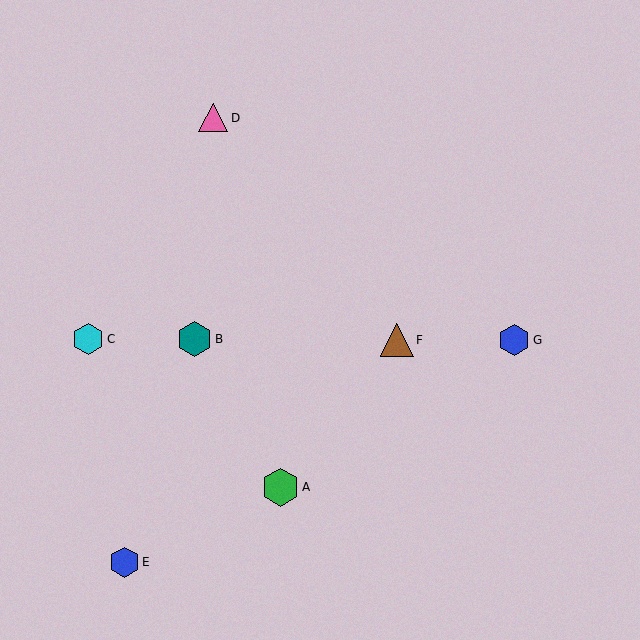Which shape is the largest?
The green hexagon (labeled A) is the largest.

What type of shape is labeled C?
Shape C is a cyan hexagon.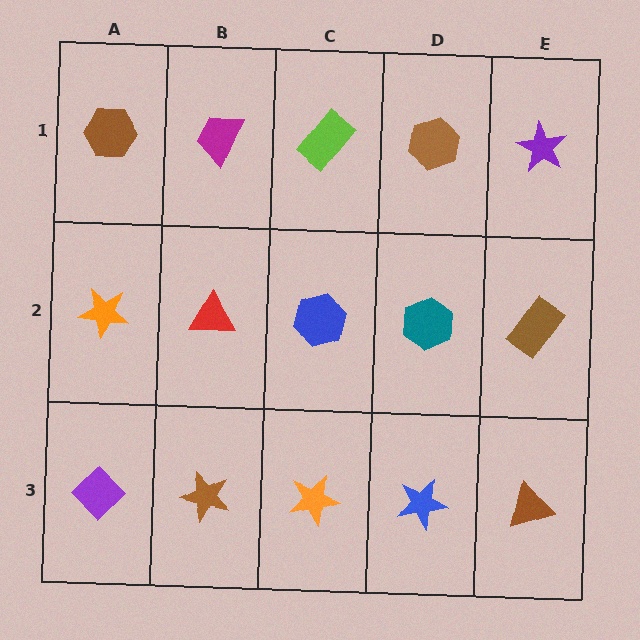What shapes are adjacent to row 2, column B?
A magenta trapezoid (row 1, column B), a brown star (row 3, column B), an orange star (row 2, column A), a blue hexagon (row 2, column C).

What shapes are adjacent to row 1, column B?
A red triangle (row 2, column B), a brown hexagon (row 1, column A), a lime rectangle (row 1, column C).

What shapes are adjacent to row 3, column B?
A red triangle (row 2, column B), a purple diamond (row 3, column A), an orange star (row 3, column C).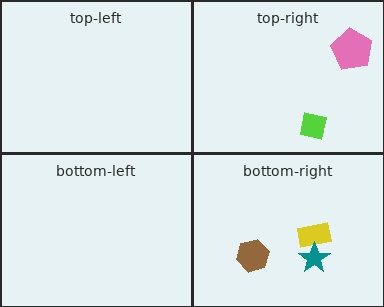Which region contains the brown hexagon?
The bottom-right region.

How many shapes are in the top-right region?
2.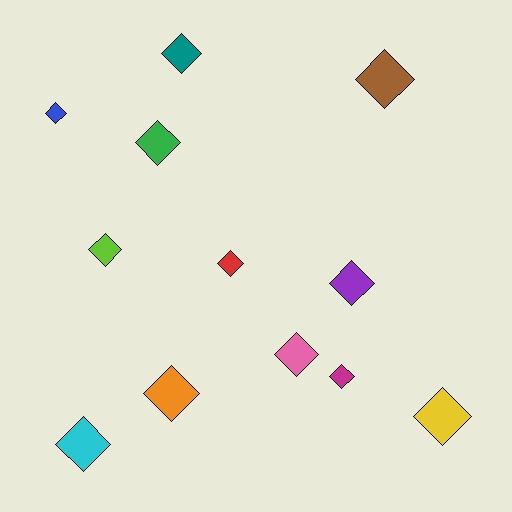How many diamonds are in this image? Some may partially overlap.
There are 12 diamonds.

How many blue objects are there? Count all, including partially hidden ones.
There is 1 blue object.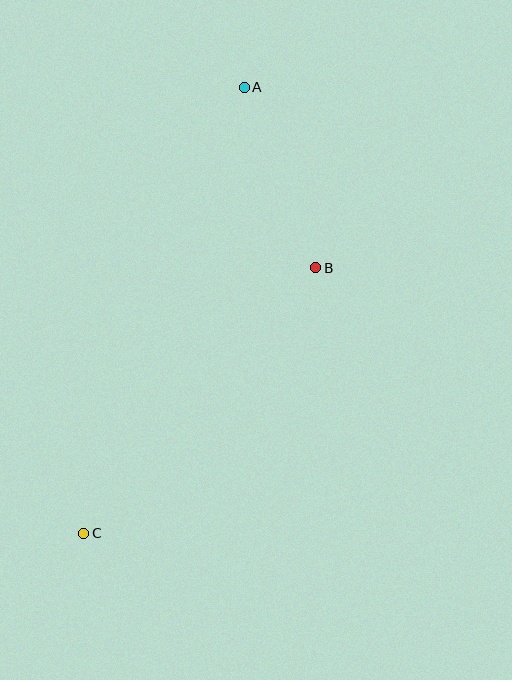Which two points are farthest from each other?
Points A and C are farthest from each other.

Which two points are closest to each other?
Points A and B are closest to each other.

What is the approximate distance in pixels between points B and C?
The distance between B and C is approximately 352 pixels.